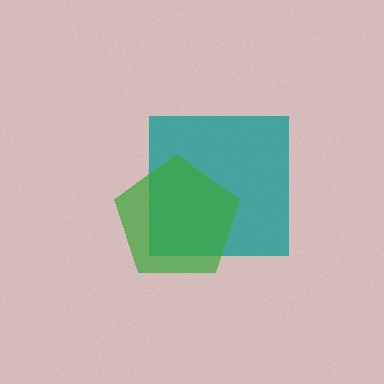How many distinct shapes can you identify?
There are 2 distinct shapes: a teal square, a green pentagon.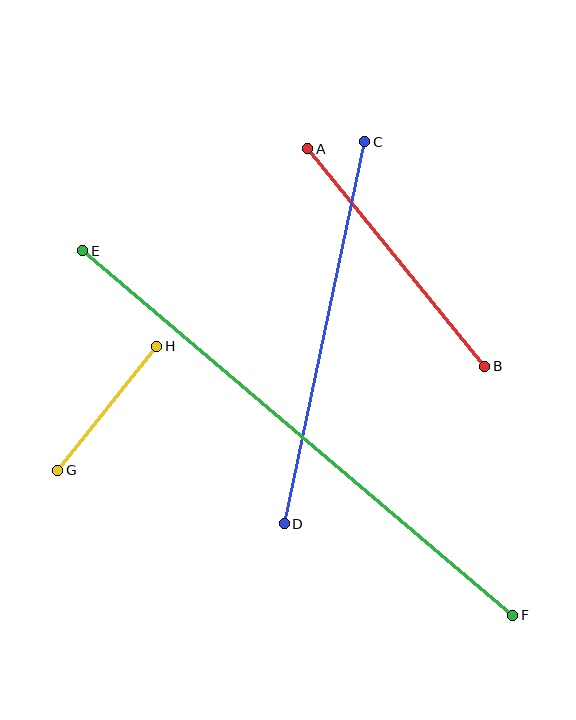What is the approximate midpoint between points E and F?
The midpoint is at approximately (298, 433) pixels.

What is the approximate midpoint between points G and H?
The midpoint is at approximately (107, 408) pixels.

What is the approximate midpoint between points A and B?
The midpoint is at approximately (396, 257) pixels.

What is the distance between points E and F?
The distance is approximately 564 pixels.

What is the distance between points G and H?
The distance is approximately 159 pixels.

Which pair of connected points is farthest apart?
Points E and F are farthest apart.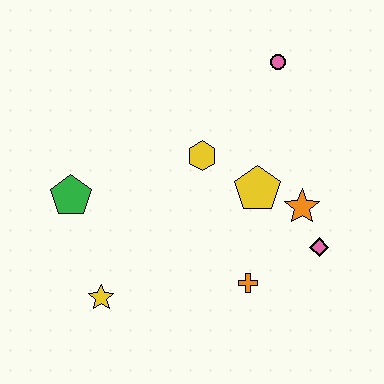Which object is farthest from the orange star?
The green pentagon is farthest from the orange star.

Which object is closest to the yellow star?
The green pentagon is closest to the yellow star.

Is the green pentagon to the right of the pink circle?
No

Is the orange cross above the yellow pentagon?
No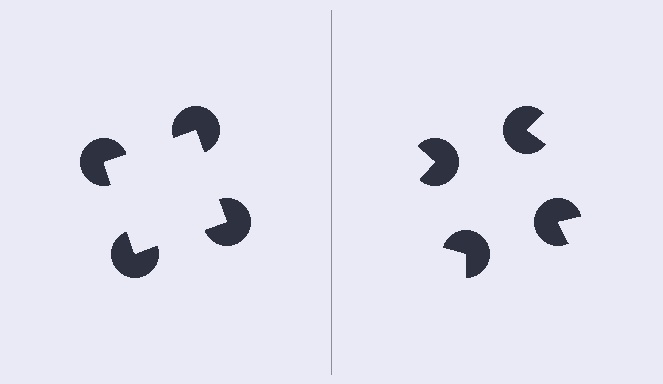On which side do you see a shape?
An illusory square appears on the left side. On the right side the wedge cuts are rotated, so no coherent shape forms.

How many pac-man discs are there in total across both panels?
8 — 4 on each side.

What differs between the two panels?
The pac-man discs are positioned identically on both sides; only the wedge orientations differ. On the left they align to a square; on the right they are misaligned.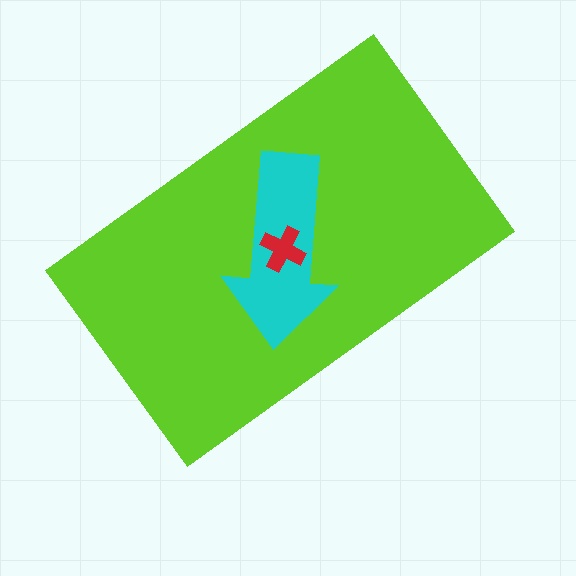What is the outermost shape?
The lime rectangle.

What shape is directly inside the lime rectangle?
The cyan arrow.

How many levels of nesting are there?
3.